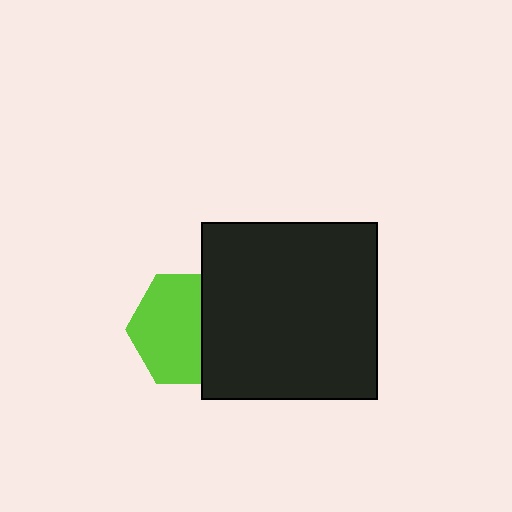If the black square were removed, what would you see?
You would see the complete lime hexagon.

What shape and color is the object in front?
The object in front is a black square.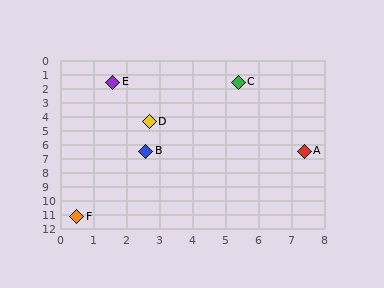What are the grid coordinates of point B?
Point B is at approximately (2.6, 6.5).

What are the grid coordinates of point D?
Point D is at approximately (2.7, 4.4).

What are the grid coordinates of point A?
Point A is at approximately (7.4, 6.5).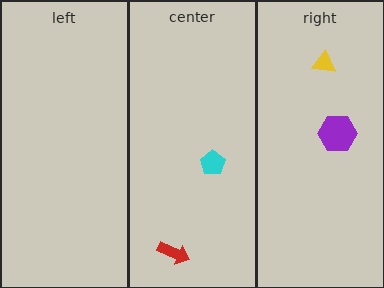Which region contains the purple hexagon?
The right region.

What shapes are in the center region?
The red arrow, the cyan pentagon.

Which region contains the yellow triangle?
The right region.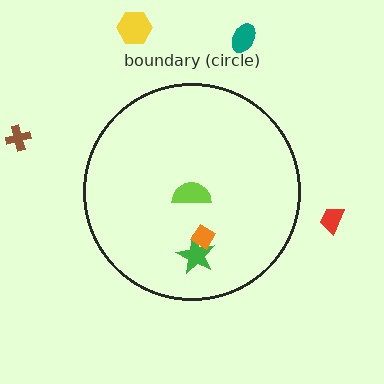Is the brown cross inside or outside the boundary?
Outside.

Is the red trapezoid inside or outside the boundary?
Outside.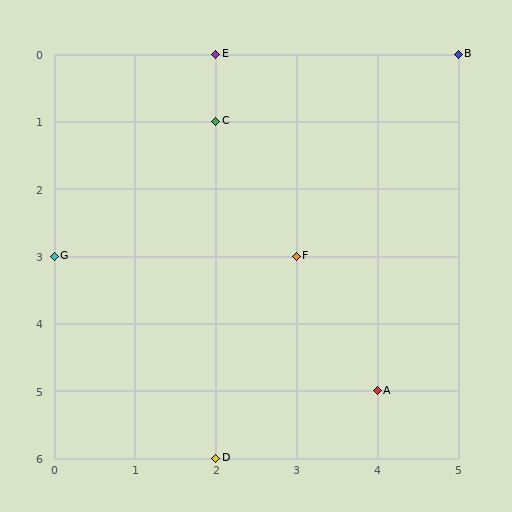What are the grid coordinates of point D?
Point D is at grid coordinates (2, 6).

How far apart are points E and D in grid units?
Points E and D are 6 rows apart.